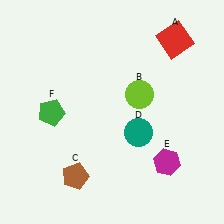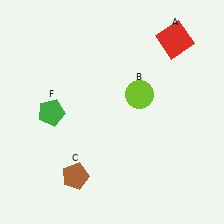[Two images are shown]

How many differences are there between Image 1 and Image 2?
There are 2 differences between the two images.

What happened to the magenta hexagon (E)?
The magenta hexagon (E) was removed in Image 2. It was in the bottom-right area of Image 1.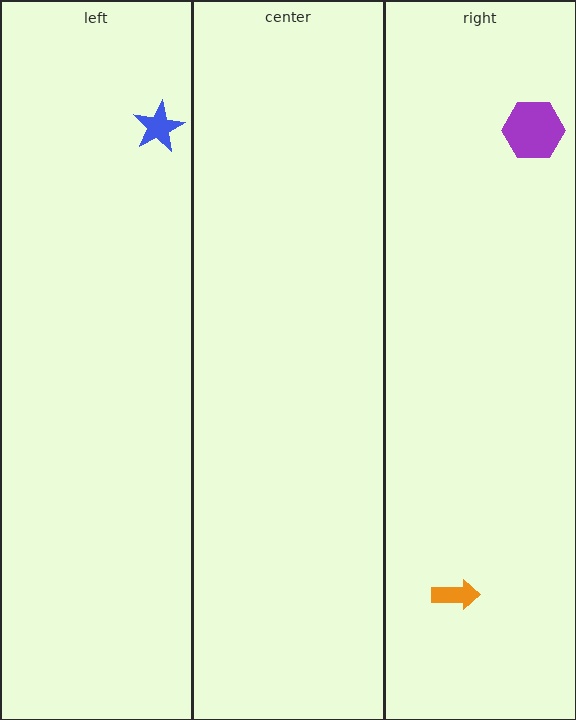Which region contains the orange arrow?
The right region.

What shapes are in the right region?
The orange arrow, the purple hexagon.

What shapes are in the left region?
The blue star.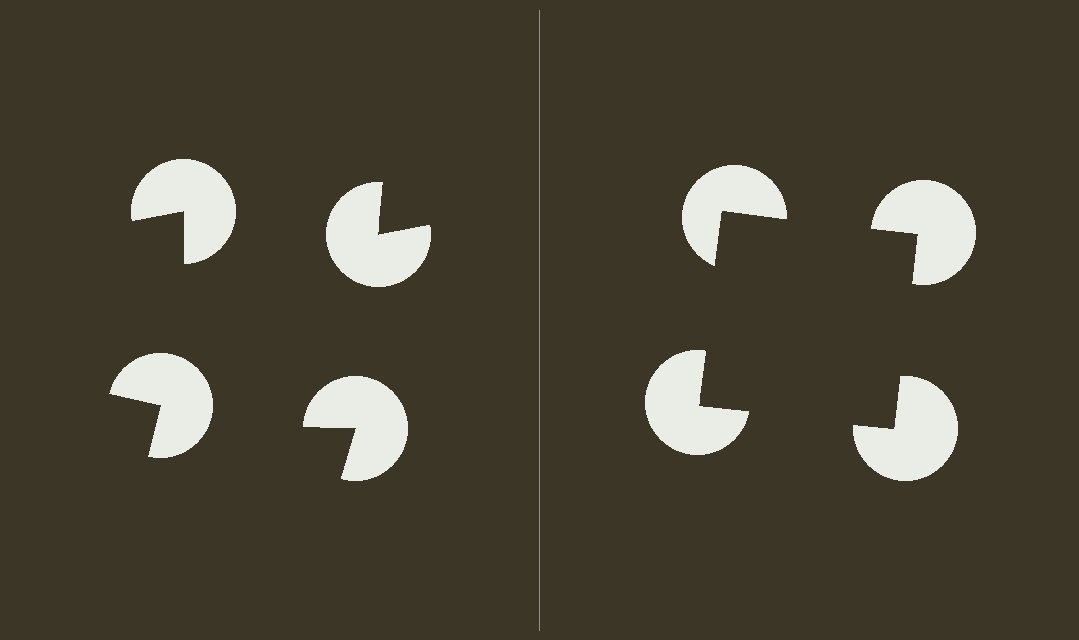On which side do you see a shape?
An illusory square appears on the right side. On the left side the wedge cuts are rotated, so no coherent shape forms.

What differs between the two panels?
The pac-man discs are positioned identically on both sides; only the wedge orientations differ. On the right they align to a square; on the left they are misaligned.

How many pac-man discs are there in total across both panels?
8 — 4 on each side.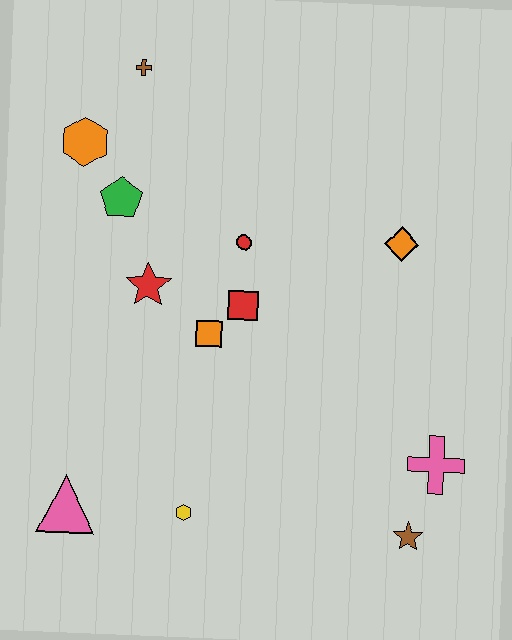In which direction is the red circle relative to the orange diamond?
The red circle is to the left of the orange diamond.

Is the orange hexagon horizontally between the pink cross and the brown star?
No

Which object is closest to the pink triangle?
The yellow hexagon is closest to the pink triangle.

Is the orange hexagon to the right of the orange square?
No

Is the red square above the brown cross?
No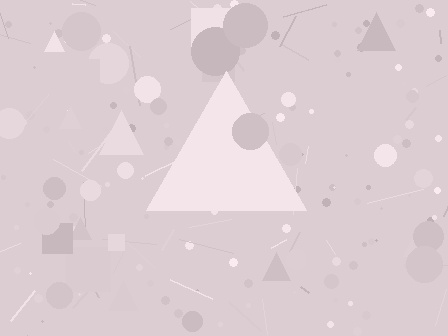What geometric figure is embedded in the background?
A triangle is embedded in the background.